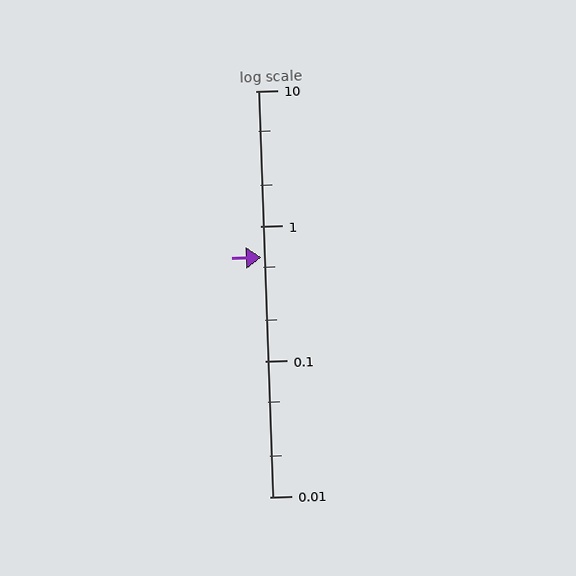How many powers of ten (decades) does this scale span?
The scale spans 3 decades, from 0.01 to 10.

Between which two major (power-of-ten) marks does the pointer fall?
The pointer is between 0.1 and 1.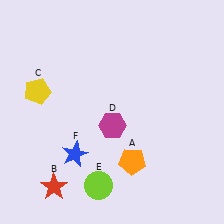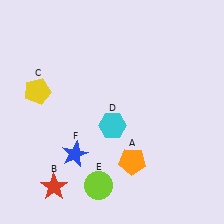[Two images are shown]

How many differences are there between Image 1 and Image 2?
There is 1 difference between the two images.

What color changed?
The hexagon (D) changed from magenta in Image 1 to cyan in Image 2.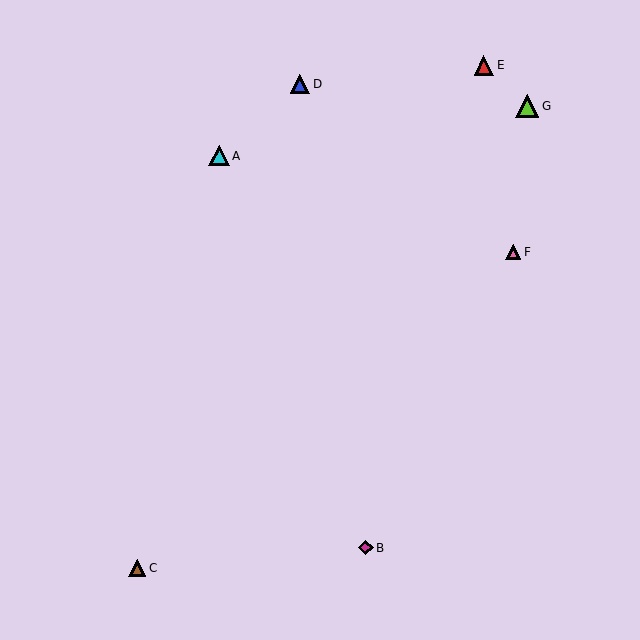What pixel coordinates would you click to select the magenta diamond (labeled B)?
Click at (366, 548) to select the magenta diamond B.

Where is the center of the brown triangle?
The center of the brown triangle is at (137, 568).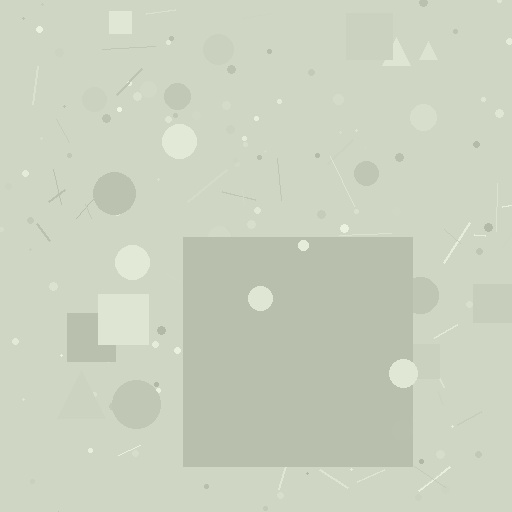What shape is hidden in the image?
A square is hidden in the image.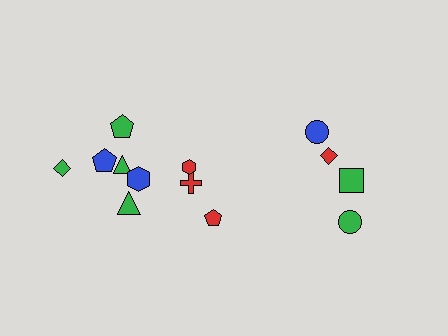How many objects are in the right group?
There are 5 objects.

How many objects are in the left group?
There are 8 objects.